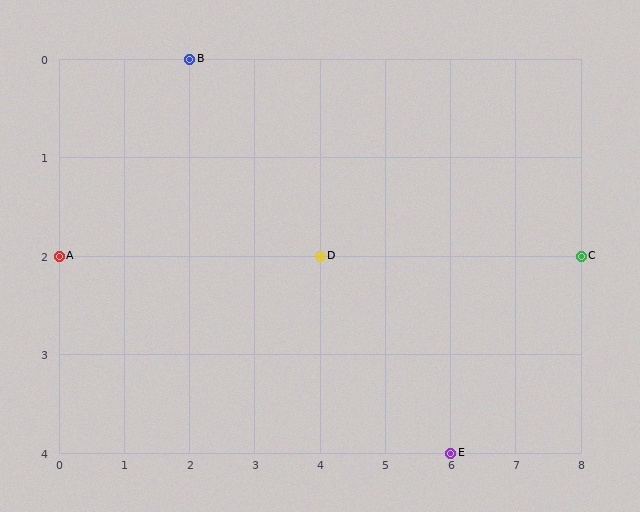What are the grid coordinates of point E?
Point E is at grid coordinates (6, 4).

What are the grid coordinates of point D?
Point D is at grid coordinates (4, 2).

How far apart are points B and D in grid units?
Points B and D are 2 columns and 2 rows apart (about 2.8 grid units diagonally).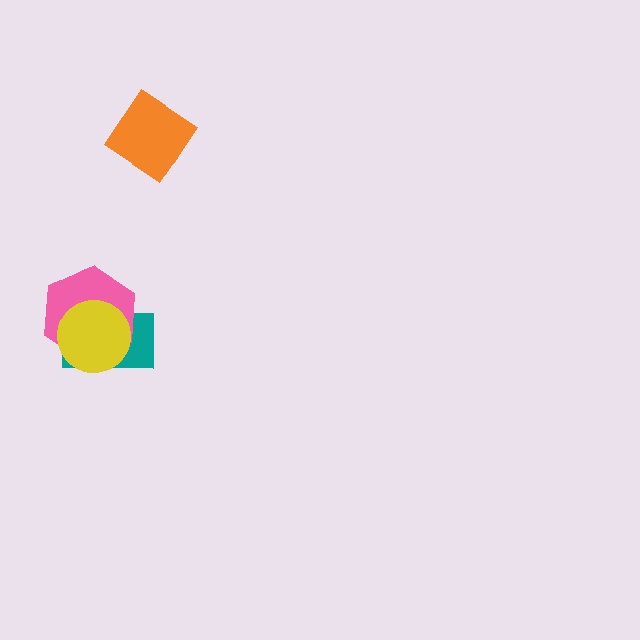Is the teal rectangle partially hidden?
Yes, it is partially covered by another shape.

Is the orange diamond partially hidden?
No, no other shape covers it.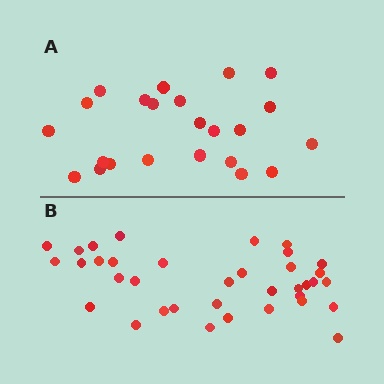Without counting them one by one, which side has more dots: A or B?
Region B (the bottom region) has more dots.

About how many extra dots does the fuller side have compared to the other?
Region B has approximately 15 more dots than region A.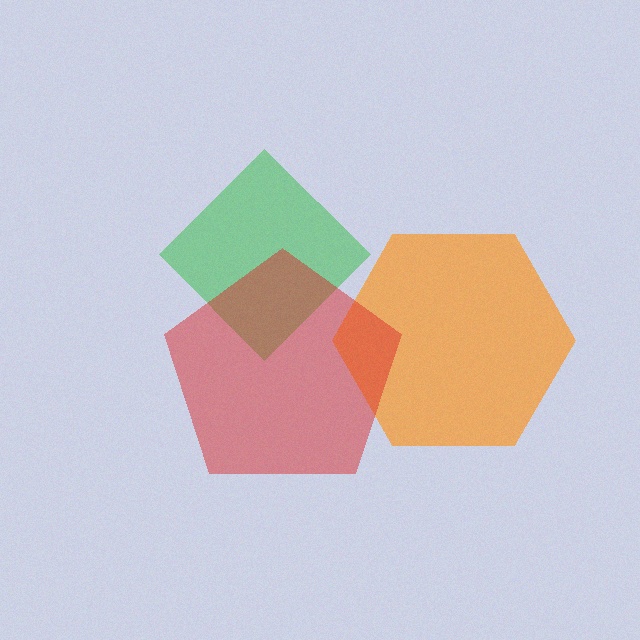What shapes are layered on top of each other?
The layered shapes are: a green diamond, an orange hexagon, a red pentagon.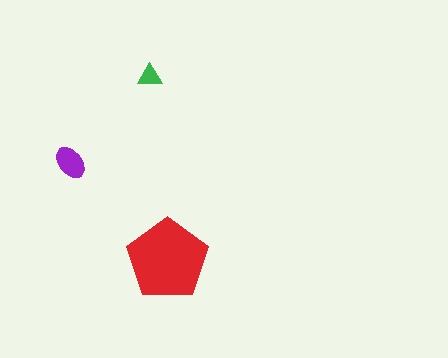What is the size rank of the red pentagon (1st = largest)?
1st.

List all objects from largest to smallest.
The red pentagon, the purple ellipse, the green triangle.